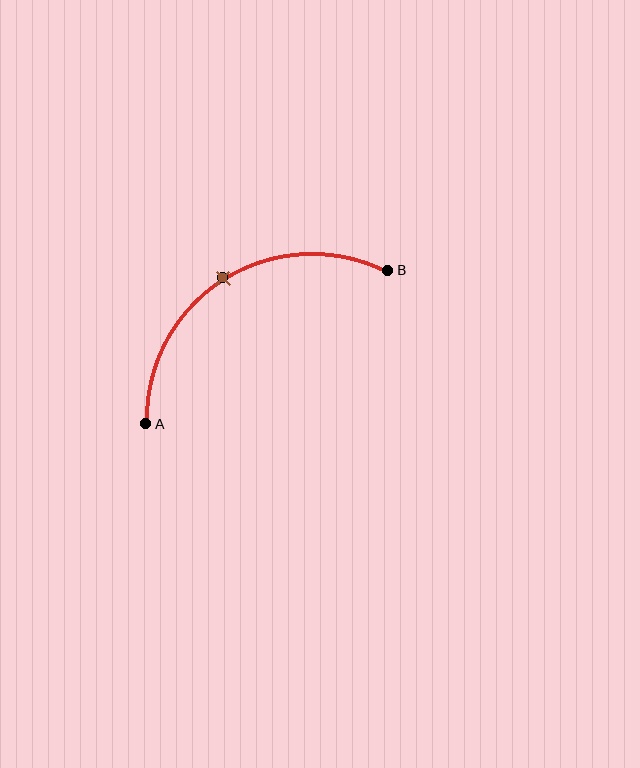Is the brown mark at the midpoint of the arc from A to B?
Yes. The brown mark lies on the arc at equal arc-length from both A and B — it is the arc midpoint.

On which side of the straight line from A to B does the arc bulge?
The arc bulges above the straight line connecting A and B.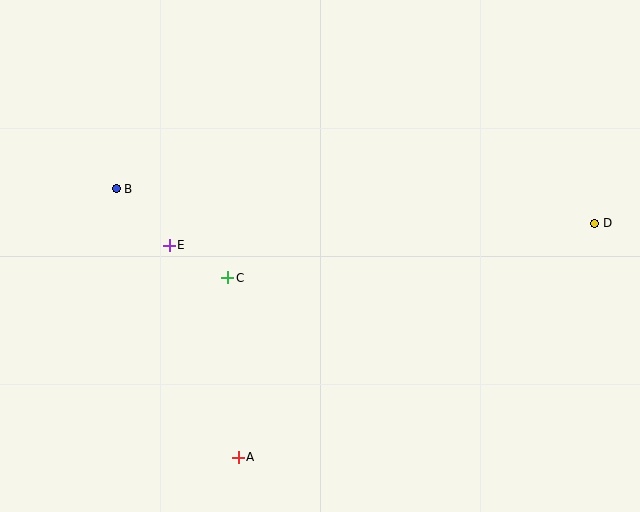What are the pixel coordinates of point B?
Point B is at (116, 189).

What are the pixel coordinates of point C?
Point C is at (228, 278).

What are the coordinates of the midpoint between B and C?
The midpoint between B and C is at (172, 233).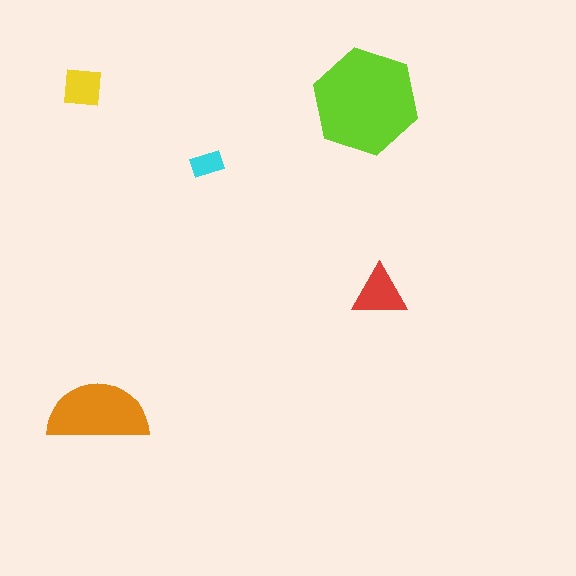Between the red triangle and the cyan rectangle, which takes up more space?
The red triangle.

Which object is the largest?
The lime hexagon.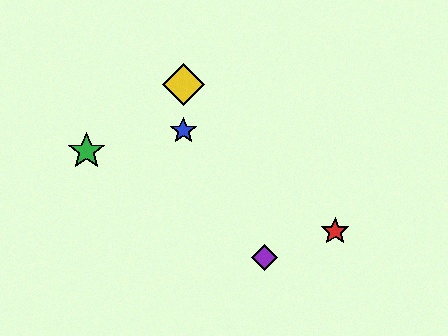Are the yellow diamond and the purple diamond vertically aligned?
No, the yellow diamond is at x≈183 and the purple diamond is at x≈264.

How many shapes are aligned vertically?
2 shapes (the blue star, the yellow diamond) are aligned vertically.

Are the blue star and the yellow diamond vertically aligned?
Yes, both are at x≈183.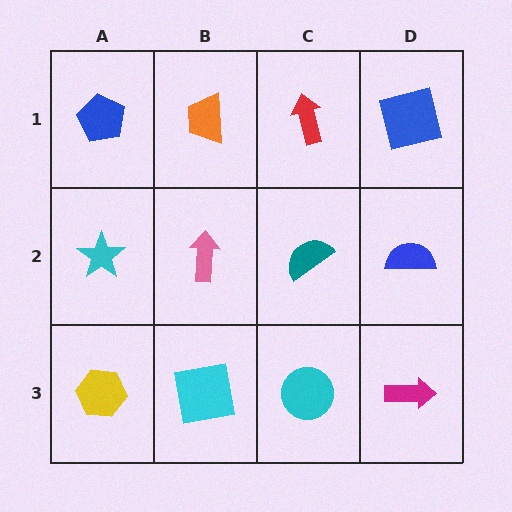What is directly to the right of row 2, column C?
A blue semicircle.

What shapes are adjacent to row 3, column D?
A blue semicircle (row 2, column D), a cyan circle (row 3, column C).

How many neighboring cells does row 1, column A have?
2.